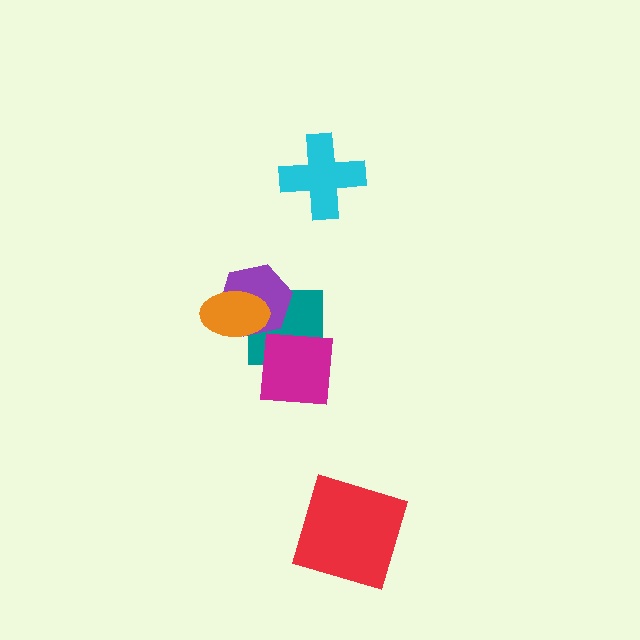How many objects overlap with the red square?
0 objects overlap with the red square.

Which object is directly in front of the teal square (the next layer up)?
The magenta square is directly in front of the teal square.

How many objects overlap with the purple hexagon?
2 objects overlap with the purple hexagon.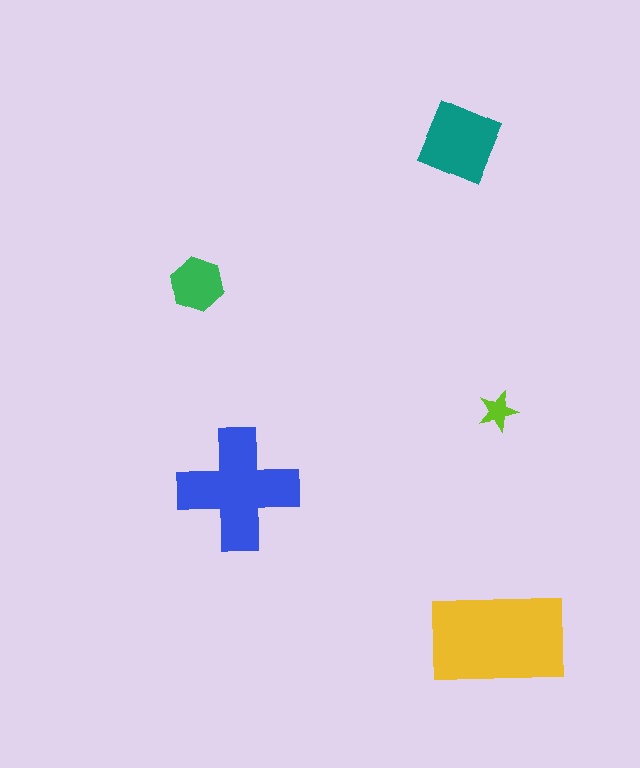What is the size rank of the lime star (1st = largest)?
5th.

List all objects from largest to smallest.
The yellow rectangle, the blue cross, the teal square, the green hexagon, the lime star.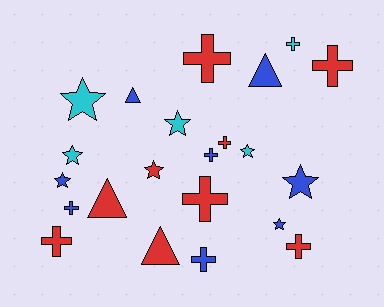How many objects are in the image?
There are 22 objects.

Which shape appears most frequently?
Cross, with 10 objects.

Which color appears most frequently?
Red, with 9 objects.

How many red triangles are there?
There are 2 red triangles.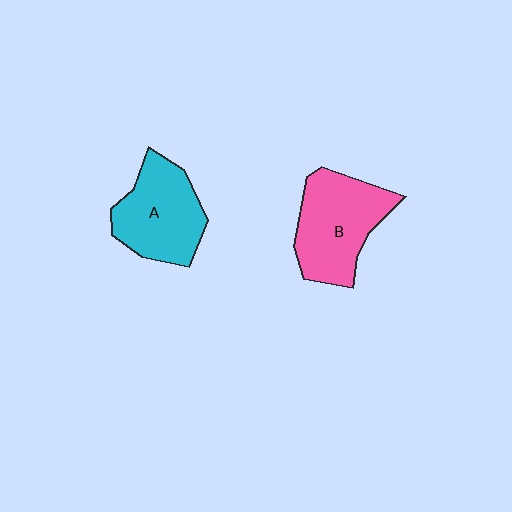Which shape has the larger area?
Shape B (pink).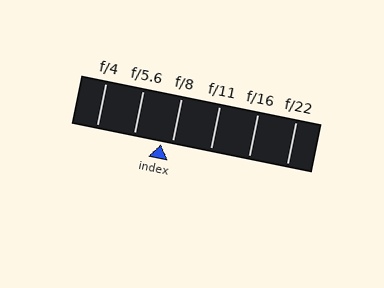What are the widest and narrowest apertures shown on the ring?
The widest aperture shown is f/4 and the narrowest is f/22.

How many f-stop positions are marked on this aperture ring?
There are 6 f-stop positions marked.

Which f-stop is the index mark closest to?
The index mark is closest to f/8.